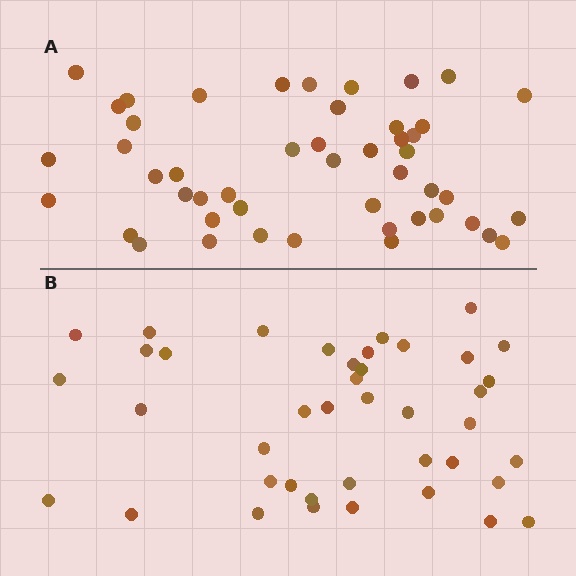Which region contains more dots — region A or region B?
Region A (the top region) has more dots.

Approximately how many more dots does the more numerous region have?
Region A has roughly 8 or so more dots than region B.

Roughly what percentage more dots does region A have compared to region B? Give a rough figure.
About 15% more.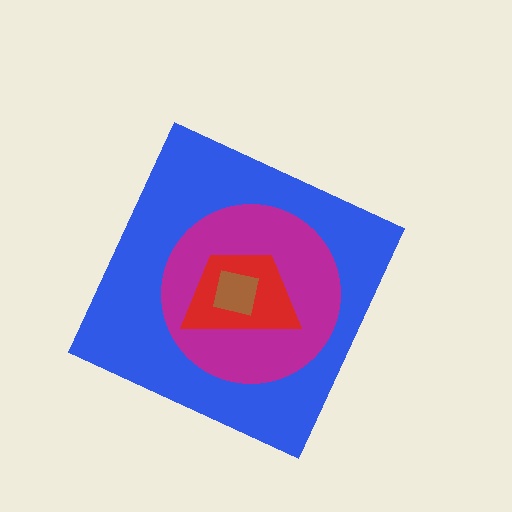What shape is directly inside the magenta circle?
The red trapezoid.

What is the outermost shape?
The blue diamond.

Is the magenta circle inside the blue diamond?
Yes.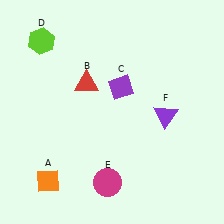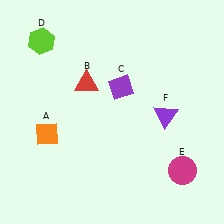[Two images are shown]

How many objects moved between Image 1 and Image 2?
2 objects moved between the two images.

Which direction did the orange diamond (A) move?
The orange diamond (A) moved up.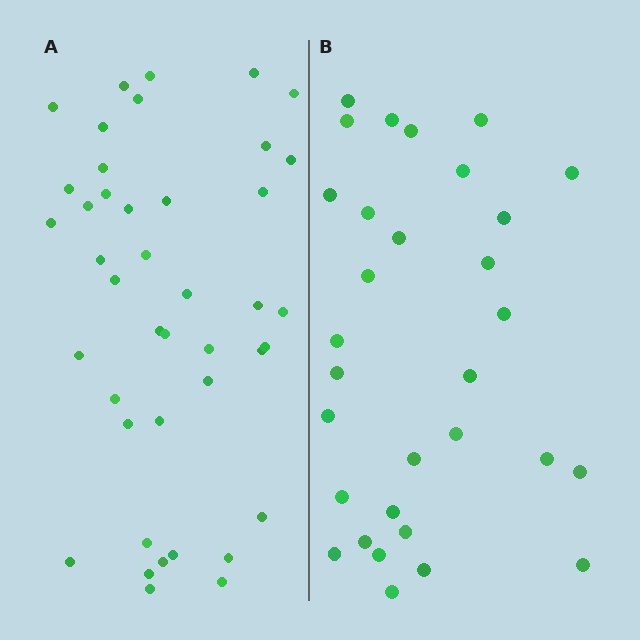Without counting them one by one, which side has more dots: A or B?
Region A (the left region) has more dots.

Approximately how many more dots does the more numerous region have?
Region A has roughly 12 or so more dots than region B.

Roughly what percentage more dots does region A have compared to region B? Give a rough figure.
About 35% more.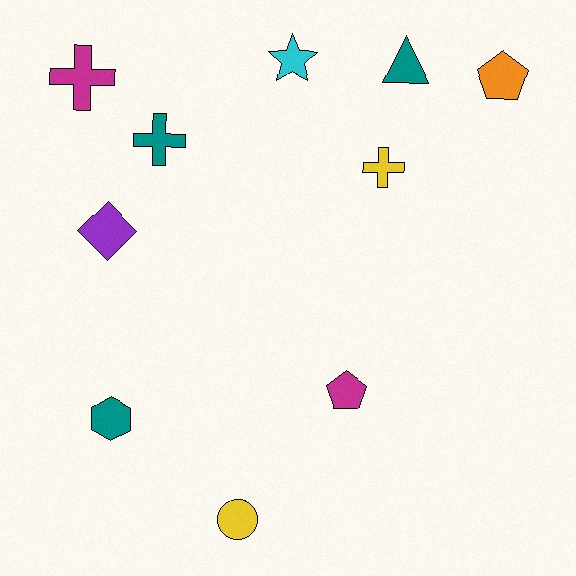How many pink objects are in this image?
There are no pink objects.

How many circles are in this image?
There is 1 circle.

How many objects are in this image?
There are 10 objects.